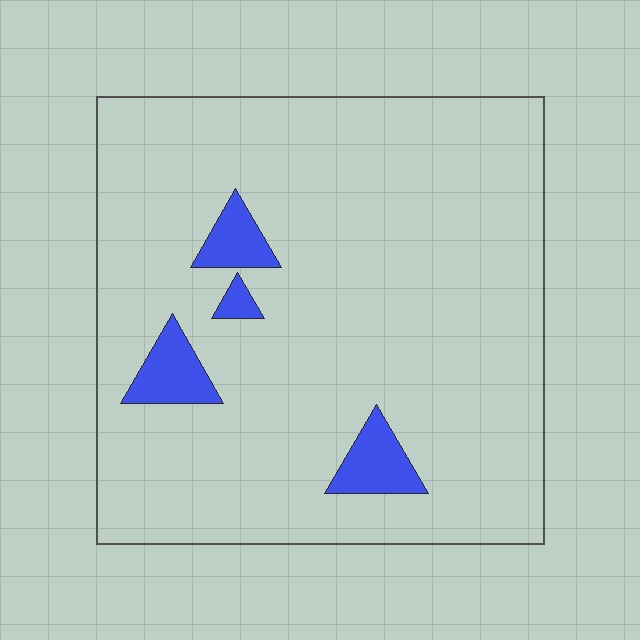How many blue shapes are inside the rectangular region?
4.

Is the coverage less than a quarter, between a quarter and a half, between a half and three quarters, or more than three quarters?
Less than a quarter.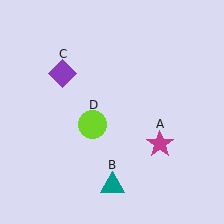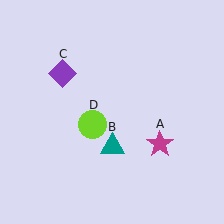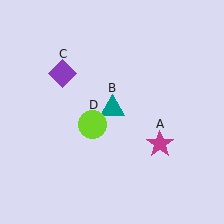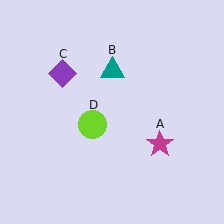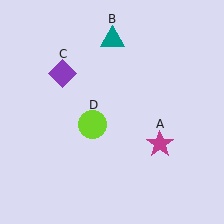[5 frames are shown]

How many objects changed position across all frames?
1 object changed position: teal triangle (object B).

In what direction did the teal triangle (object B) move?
The teal triangle (object B) moved up.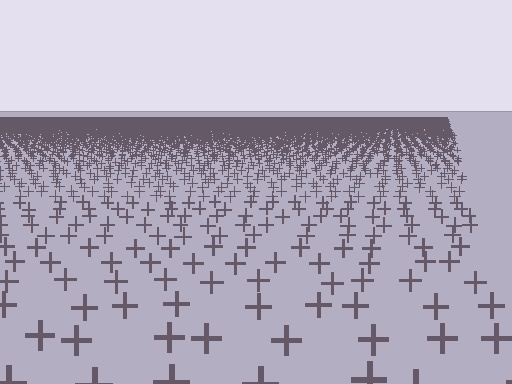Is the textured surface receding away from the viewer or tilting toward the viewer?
The surface is receding away from the viewer. Texture elements get smaller and denser toward the top.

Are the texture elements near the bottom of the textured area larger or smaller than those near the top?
Larger. Near the bottom, elements are closer to the viewer and appear at a bigger on-screen size.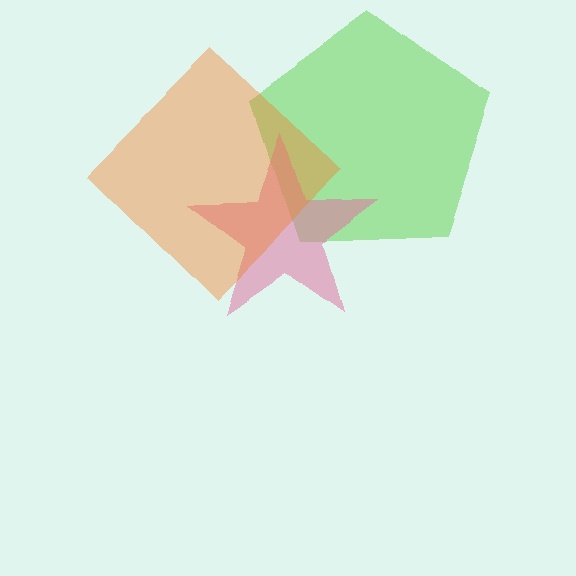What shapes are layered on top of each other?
The layered shapes are: a lime pentagon, a pink star, an orange diamond.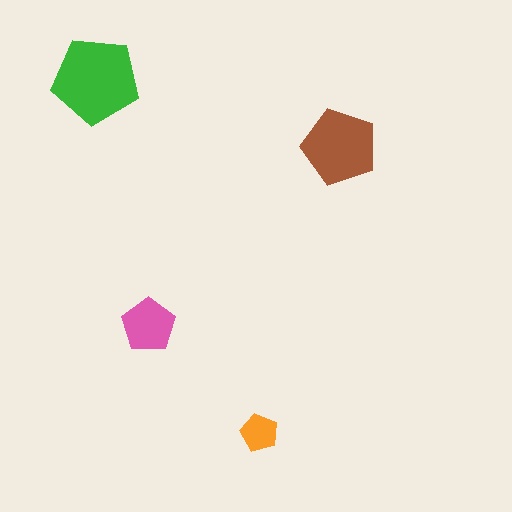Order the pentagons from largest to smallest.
the green one, the brown one, the pink one, the orange one.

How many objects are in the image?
There are 4 objects in the image.